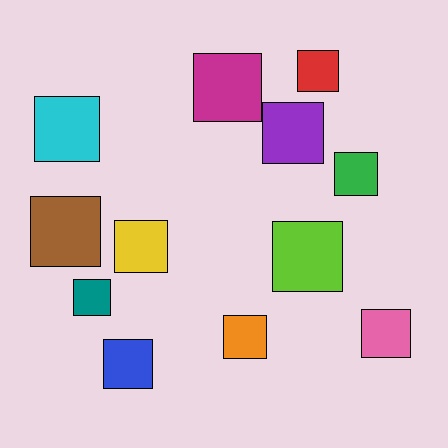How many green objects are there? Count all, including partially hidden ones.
There is 1 green object.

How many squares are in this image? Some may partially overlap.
There are 12 squares.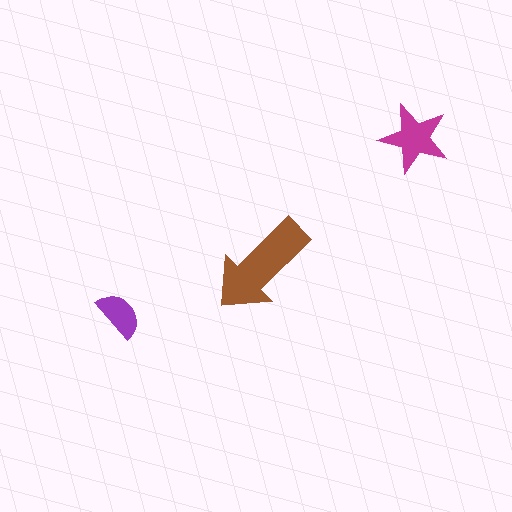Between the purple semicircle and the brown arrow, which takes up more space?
The brown arrow.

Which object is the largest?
The brown arrow.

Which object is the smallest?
The purple semicircle.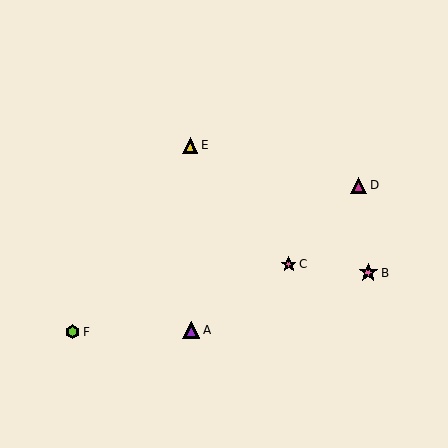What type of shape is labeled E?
Shape E is a yellow triangle.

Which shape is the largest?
The pink star (labeled B) is the largest.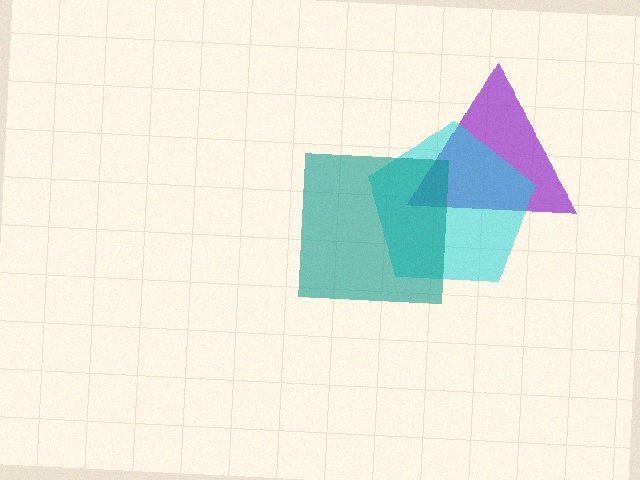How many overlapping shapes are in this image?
There are 3 overlapping shapes in the image.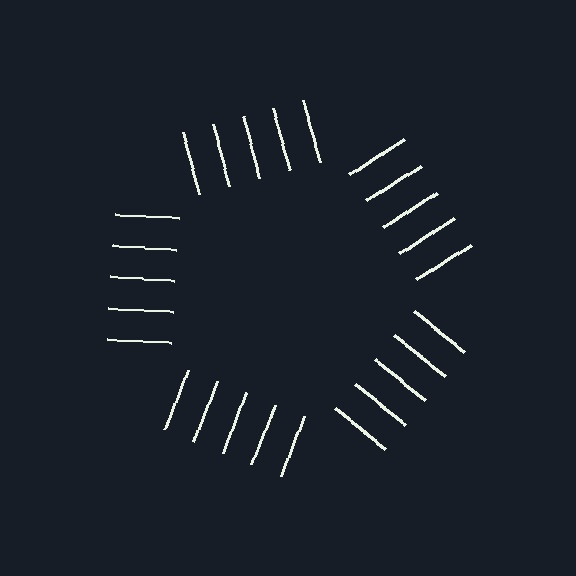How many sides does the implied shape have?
5 sides — the line-ends trace a pentagon.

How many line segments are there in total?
25 — 5 along each of the 5 edges.